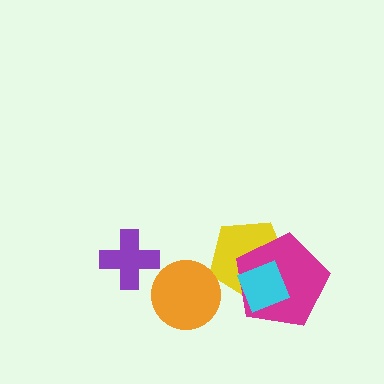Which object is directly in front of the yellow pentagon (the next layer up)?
The magenta pentagon is directly in front of the yellow pentagon.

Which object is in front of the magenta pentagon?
The cyan diamond is in front of the magenta pentagon.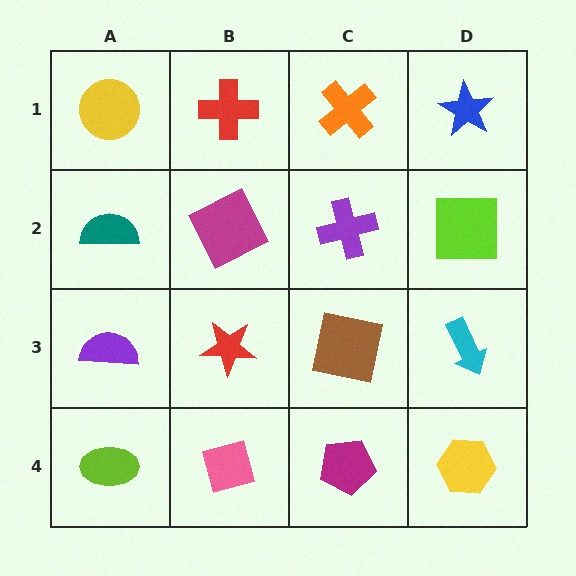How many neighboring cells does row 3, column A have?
3.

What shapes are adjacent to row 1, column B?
A magenta square (row 2, column B), a yellow circle (row 1, column A), an orange cross (row 1, column C).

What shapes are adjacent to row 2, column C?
An orange cross (row 1, column C), a brown square (row 3, column C), a magenta square (row 2, column B), a lime square (row 2, column D).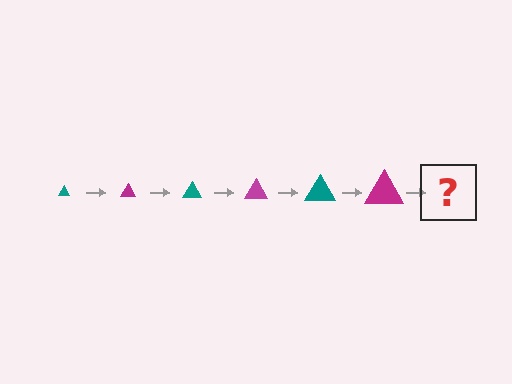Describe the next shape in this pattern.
It should be a teal triangle, larger than the previous one.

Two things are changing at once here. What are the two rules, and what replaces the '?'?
The two rules are that the triangle grows larger each step and the color cycles through teal and magenta. The '?' should be a teal triangle, larger than the previous one.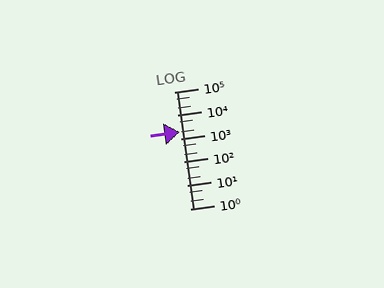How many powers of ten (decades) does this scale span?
The scale spans 5 decades, from 1 to 100000.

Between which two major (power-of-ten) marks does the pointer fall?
The pointer is between 1000 and 10000.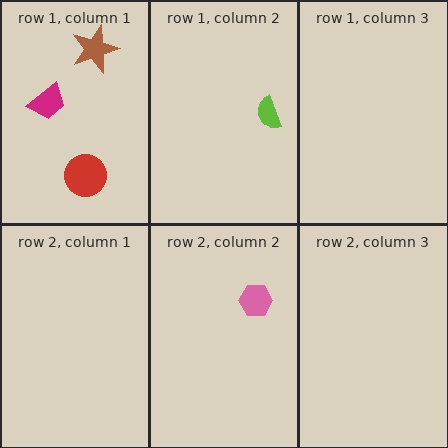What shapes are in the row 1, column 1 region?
The brown star, the red circle, the magenta trapezoid.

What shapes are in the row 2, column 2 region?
The pink hexagon.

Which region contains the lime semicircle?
The row 1, column 2 region.